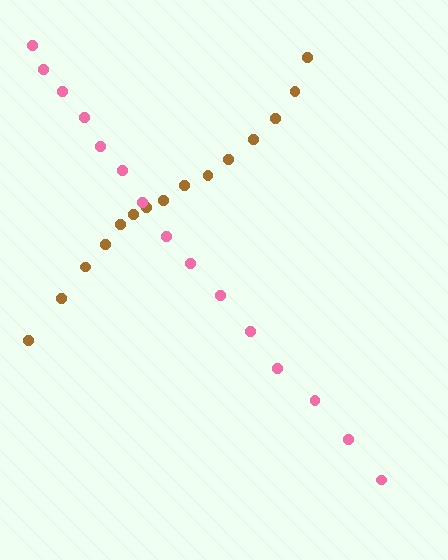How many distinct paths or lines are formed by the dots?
There are 2 distinct paths.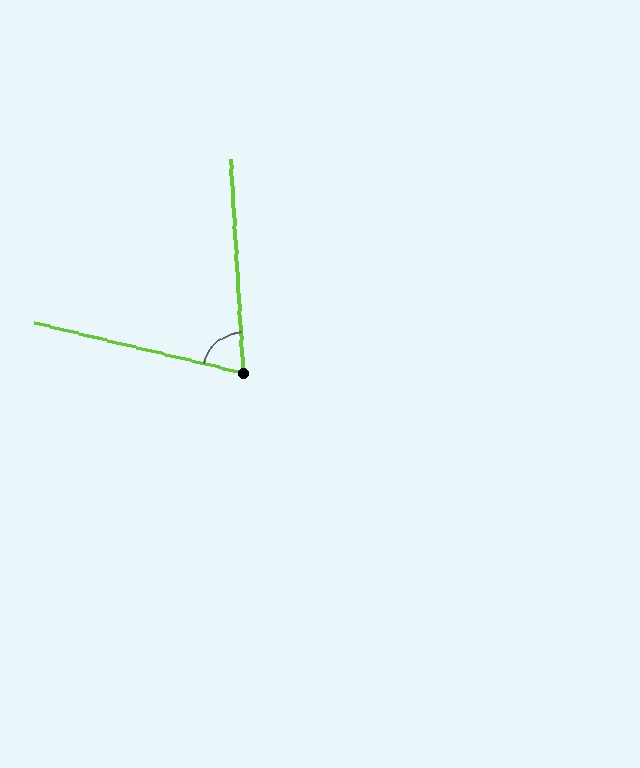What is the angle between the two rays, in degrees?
Approximately 73 degrees.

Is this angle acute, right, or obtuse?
It is acute.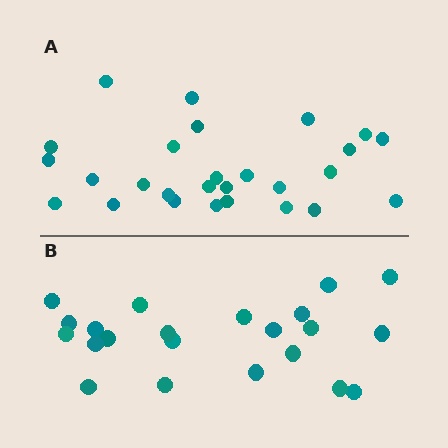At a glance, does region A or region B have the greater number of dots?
Region A (the top region) has more dots.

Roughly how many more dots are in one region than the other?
Region A has about 5 more dots than region B.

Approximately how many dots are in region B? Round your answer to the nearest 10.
About 20 dots. (The exact count is 22, which rounds to 20.)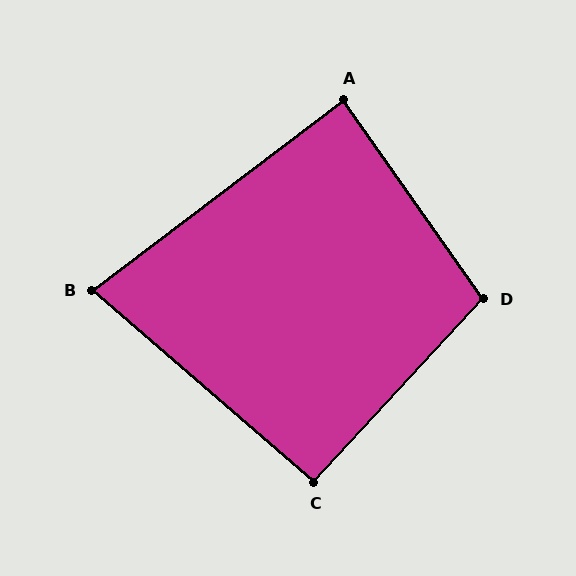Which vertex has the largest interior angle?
D, at approximately 102 degrees.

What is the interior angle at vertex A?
Approximately 88 degrees (approximately right).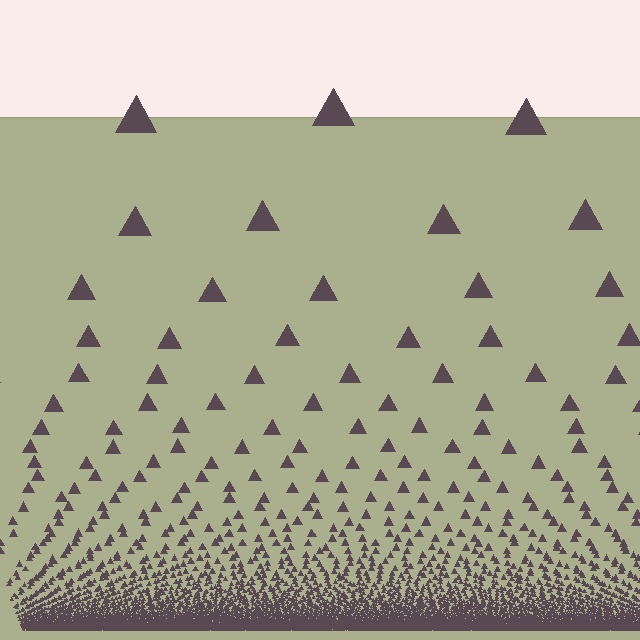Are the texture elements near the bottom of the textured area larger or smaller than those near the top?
Smaller. The gradient is inverted — elements near the bottom are smaller and denser.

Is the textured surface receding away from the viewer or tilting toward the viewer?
The surface appears to tilt toward the viewer. Texture elements get larger and sparser toward the top.